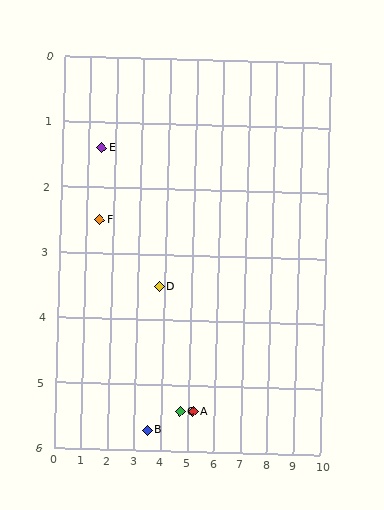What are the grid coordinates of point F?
Point F is at approximately (1.5, 2.5).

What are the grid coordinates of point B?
Point B is at approximately (3.5, 5.7).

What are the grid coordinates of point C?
Point C is at approximately (4.7, 5.4).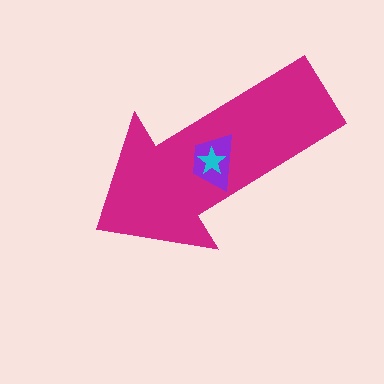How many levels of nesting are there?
3.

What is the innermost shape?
The cyan star.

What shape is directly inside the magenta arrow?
The purple trapezoid.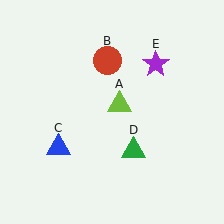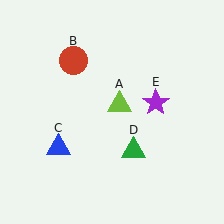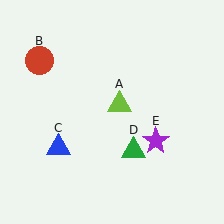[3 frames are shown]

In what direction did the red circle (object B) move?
The red circle (object B) moved left.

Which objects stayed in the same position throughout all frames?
Lime triangle (object A) and blue triangle (object C) and green triangle (object D) remained stationary.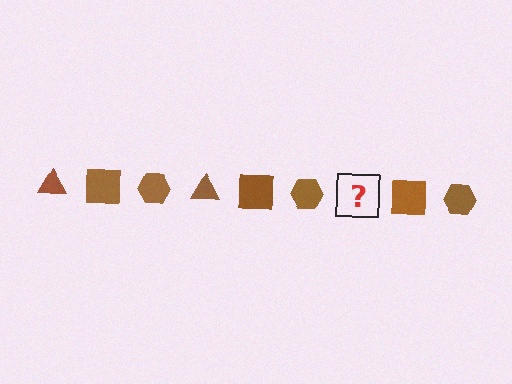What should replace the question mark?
The question mark should be replaced with a brown triangle.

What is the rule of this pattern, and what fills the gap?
The rule is that the pattern cycles through triangle, square, hexagon shapes in brown. The gap should be filled with a brown triangle.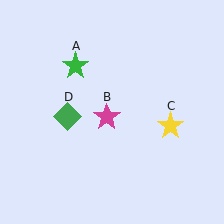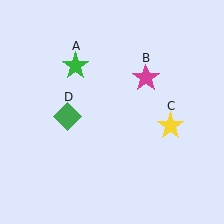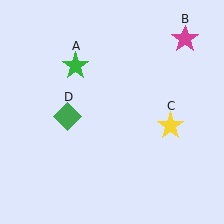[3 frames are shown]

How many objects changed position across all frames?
1 object changed position: magenta star (object B).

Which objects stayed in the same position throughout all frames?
Green star (object A) and yellow star (object C) and green diamond (object D) remained stationary.